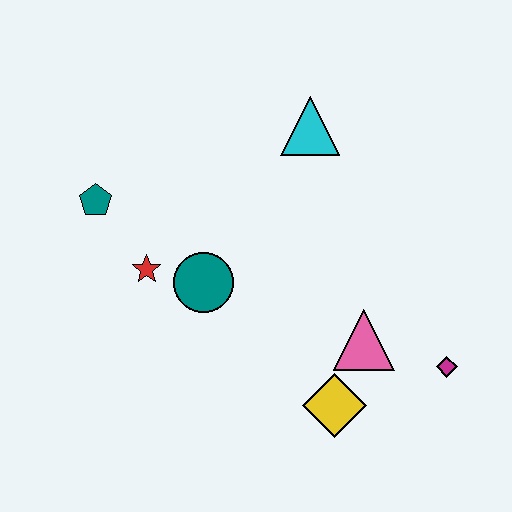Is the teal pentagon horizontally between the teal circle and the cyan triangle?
No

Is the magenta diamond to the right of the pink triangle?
Yes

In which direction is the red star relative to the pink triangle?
The red star is to the left of the pink triangle.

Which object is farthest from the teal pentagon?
The magenta diamond is farthest from the teal pentagon.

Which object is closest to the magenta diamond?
The pink triangle is closest to the magenta diamond.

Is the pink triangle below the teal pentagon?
Yes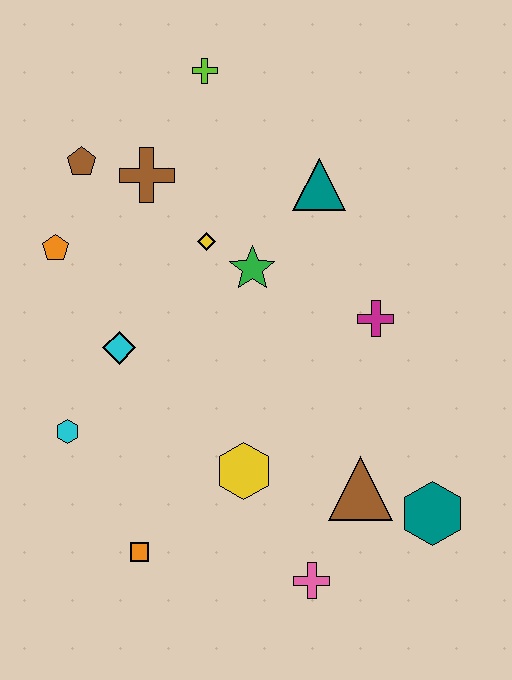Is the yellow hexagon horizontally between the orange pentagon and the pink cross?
Yes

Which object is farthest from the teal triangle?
The orange square is farthest from the teal triangle.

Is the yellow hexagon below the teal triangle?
Yes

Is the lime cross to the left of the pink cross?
Yes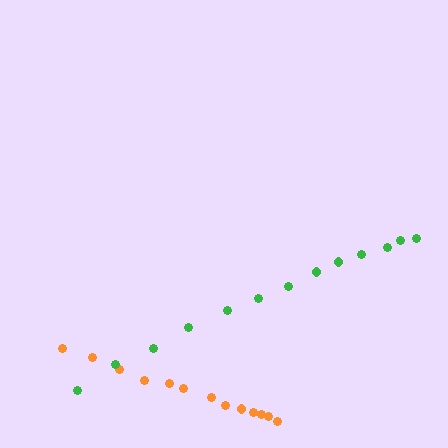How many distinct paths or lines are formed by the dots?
There are 2 distinct paths.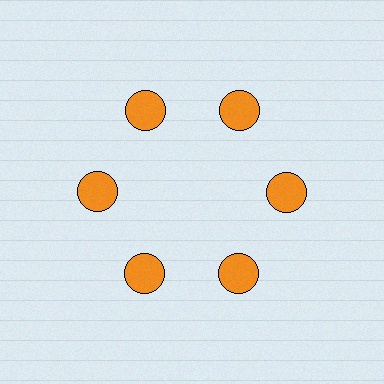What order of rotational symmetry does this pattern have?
This pattern has 6-fold rotational symmetry.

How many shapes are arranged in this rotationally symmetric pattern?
There are 6 shapes, arranged in 6 groups of 1.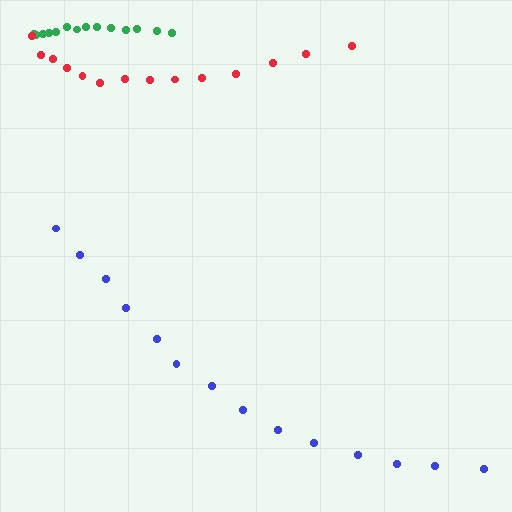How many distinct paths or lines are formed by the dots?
There are 3 distinct paths.